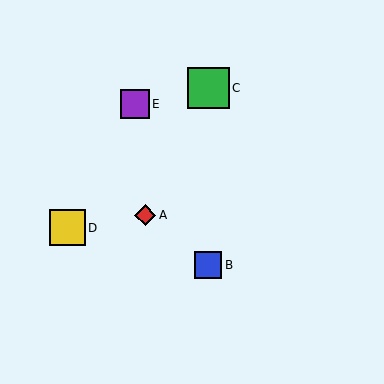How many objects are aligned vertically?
2 objects (B, C) are aligned vertically.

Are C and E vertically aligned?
No, C is at x≈208 and E is at x≈135.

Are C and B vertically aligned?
Yes, both are at x≈208.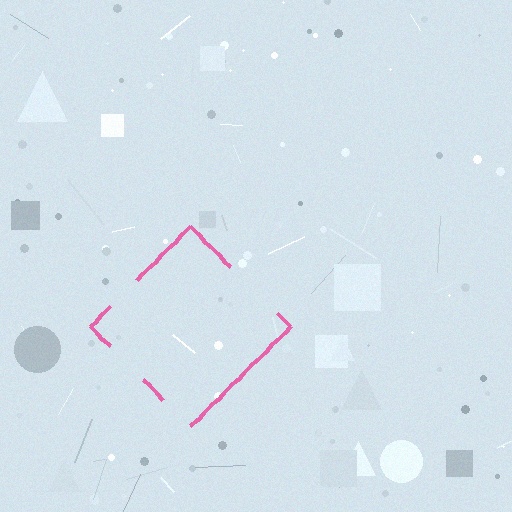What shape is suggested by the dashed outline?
The dashed outline suggests a diamond.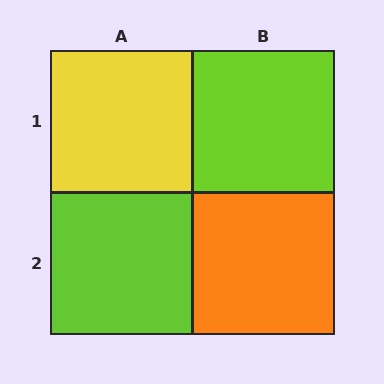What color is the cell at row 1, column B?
Lime.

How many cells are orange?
1 cell is orange.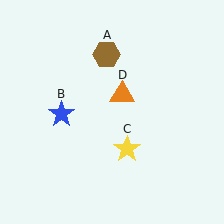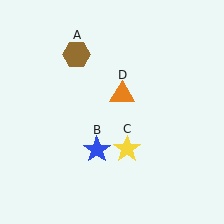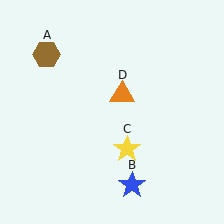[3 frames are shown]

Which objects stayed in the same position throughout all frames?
Yellow star (object C) and orange triangle (object D) remained stationary.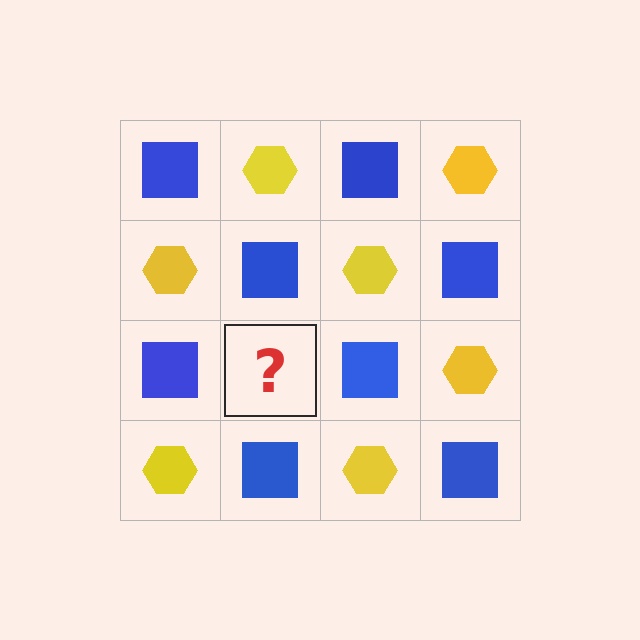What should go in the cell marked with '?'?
The missing cell should contain a yellow hexagon.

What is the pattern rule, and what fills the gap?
The rule is that it alternates blue square and yellow hexagon in a checkerboard pattern. The gap should be filled with a yellow hexagon.